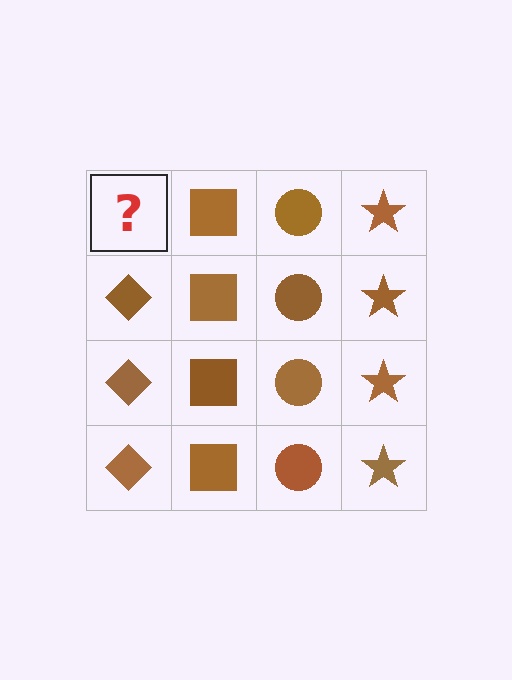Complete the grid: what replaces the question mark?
The question mark should be replaced with a brown diamond.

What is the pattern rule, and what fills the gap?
The rule is that each column has a consistent shape. The gap should be filled with a brown diamond.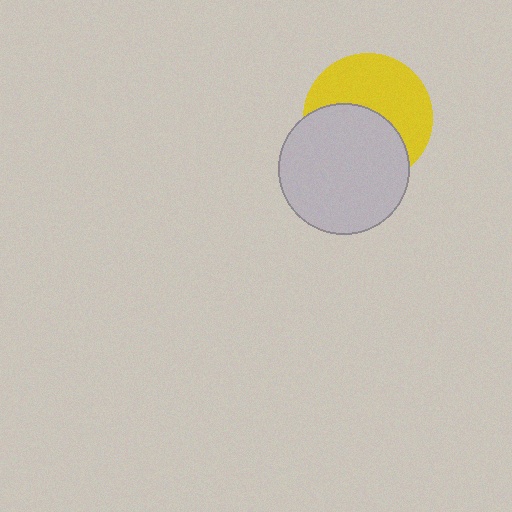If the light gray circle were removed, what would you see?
You would see the complete yellow circle.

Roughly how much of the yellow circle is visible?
About half of it is visible (roughly 52%).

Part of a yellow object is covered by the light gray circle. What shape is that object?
It is a circle.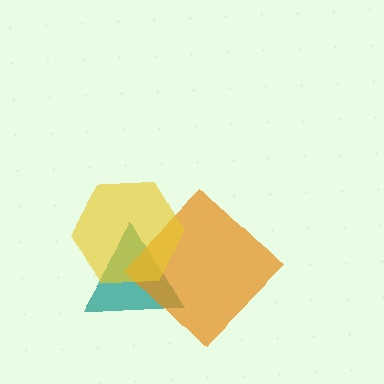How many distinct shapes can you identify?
There are 3 distinct shapes: a teal triangle, an orange diamond, a yellow hexagon.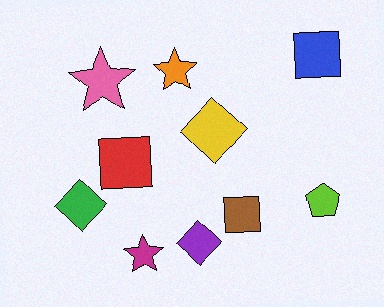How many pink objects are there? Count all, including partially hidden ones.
There is 1 pink object.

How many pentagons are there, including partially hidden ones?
There is 1 pentagon.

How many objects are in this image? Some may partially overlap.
There are 10 objects.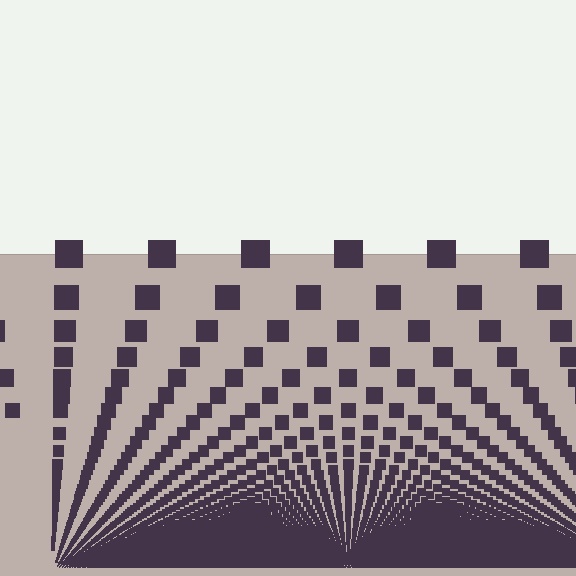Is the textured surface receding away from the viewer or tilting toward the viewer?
The surface appears to tilt toward the viewer. Texture elements get larger and sparser toward the top.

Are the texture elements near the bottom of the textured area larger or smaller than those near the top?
Smaller. The gradient is inverted — elements near the bottom are smaller and denser.